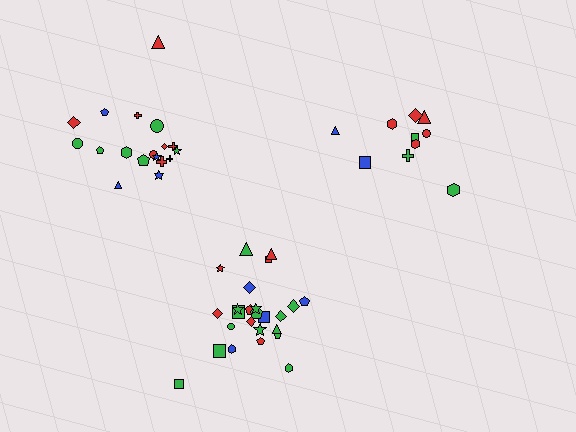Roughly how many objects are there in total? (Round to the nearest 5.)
Roughly 55 objects in total.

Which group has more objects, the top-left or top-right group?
The top-left group.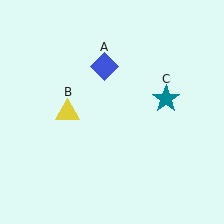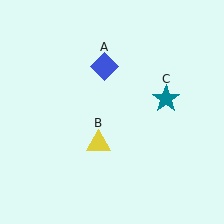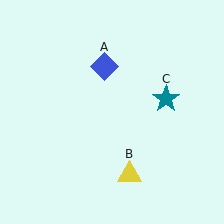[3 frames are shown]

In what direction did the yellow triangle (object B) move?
The yellow triangle (object B) moved down and to the right.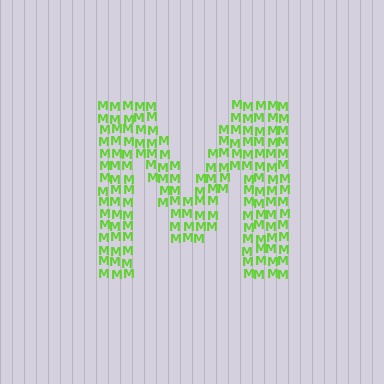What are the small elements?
The small elements are letter M's.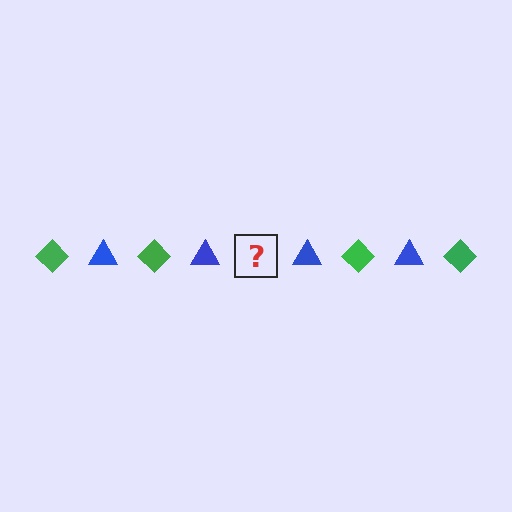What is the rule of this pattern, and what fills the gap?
The rule is that the pattern alternates between green diamond and blue triangle. The gap should be filled with a green diamond.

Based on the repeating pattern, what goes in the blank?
The blank should be a green diamond.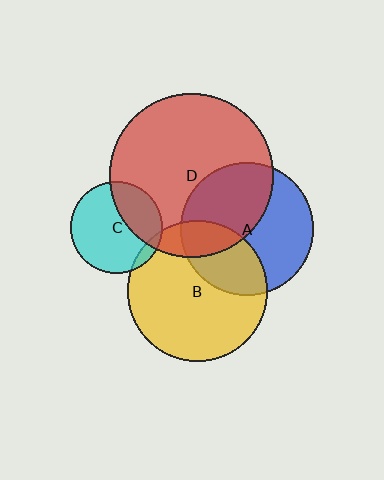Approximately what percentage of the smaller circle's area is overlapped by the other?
Approximately 5%.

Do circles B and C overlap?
Yes.